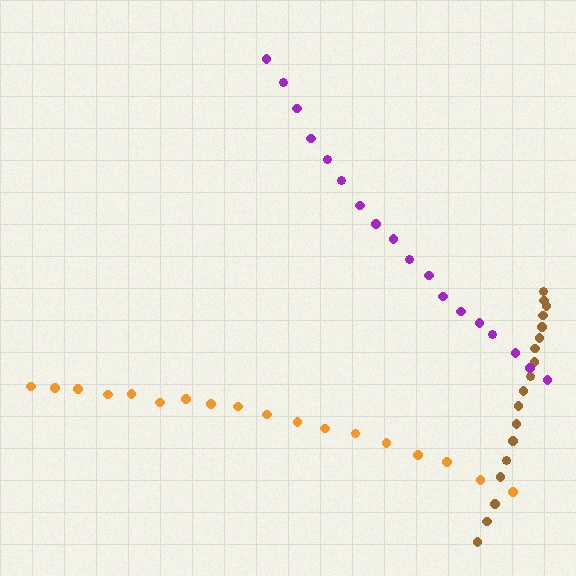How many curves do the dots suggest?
There are 3 distinct paths.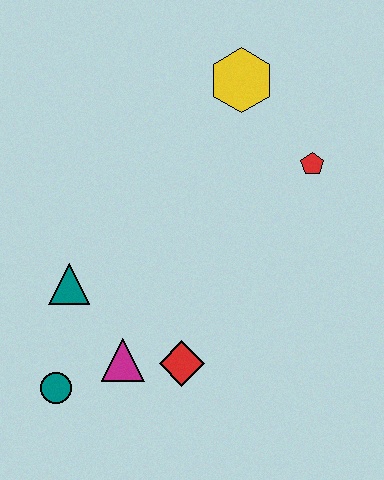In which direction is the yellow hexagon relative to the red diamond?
The yellow hexagon is above the red diamond.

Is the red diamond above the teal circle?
Yes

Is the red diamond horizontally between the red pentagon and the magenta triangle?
Yes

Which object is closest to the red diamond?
The magenta triangle is closest to the red diamond.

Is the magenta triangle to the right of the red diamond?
No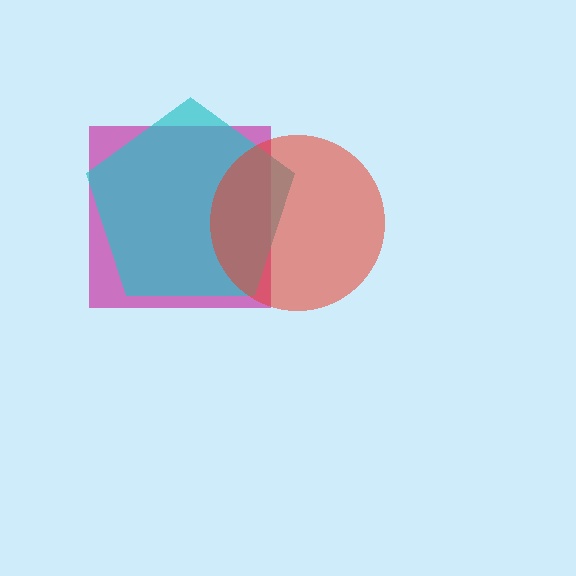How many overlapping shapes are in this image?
There are 3 overlapping shapes in the image.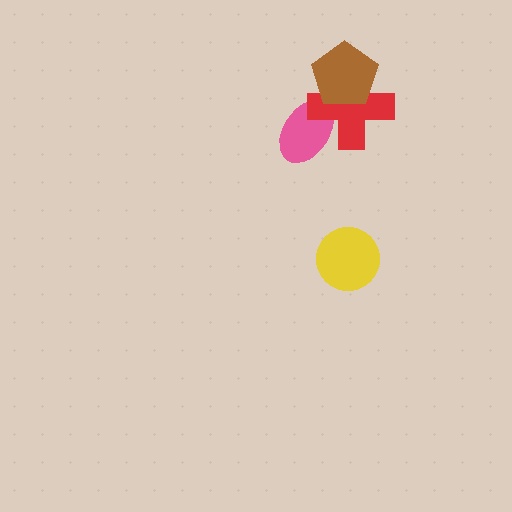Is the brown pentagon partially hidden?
No, no other shape covers it.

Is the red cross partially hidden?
Yes, it is partially covered by another shape.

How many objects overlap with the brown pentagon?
1 object overlaps with the brown pentagon.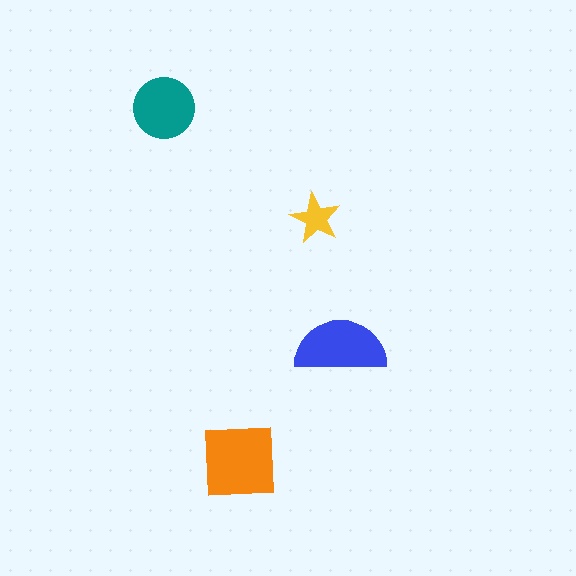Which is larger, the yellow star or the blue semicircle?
The blue semicircle.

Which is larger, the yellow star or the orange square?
The orange square.